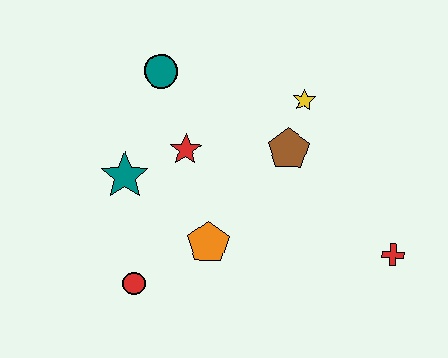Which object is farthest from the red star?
The red cross is farthest from the red star.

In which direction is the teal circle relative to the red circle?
The teal circle is above the red circle.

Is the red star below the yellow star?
Yes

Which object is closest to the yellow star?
The brown pentagon is closest to the yellow star.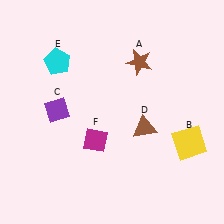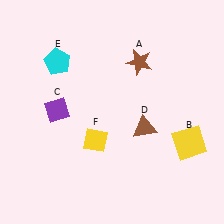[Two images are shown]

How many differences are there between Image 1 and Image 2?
There is 1 difference between the two images.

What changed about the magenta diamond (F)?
In Image 1, F is magenta. In Image 2, it changed to yellow.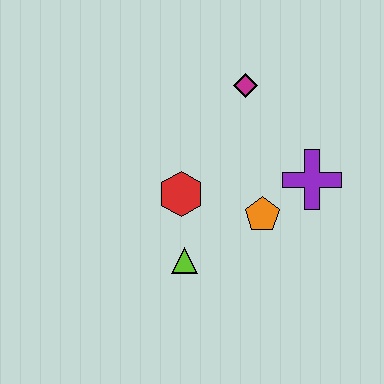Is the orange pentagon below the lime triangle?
No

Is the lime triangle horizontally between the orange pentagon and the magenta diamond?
No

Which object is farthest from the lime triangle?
The magenta diamond is farthest from the lime triangle.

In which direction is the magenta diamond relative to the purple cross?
The magenta diamond is above the purple cross.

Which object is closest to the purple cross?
The orange pentagon is closest to the purple cross.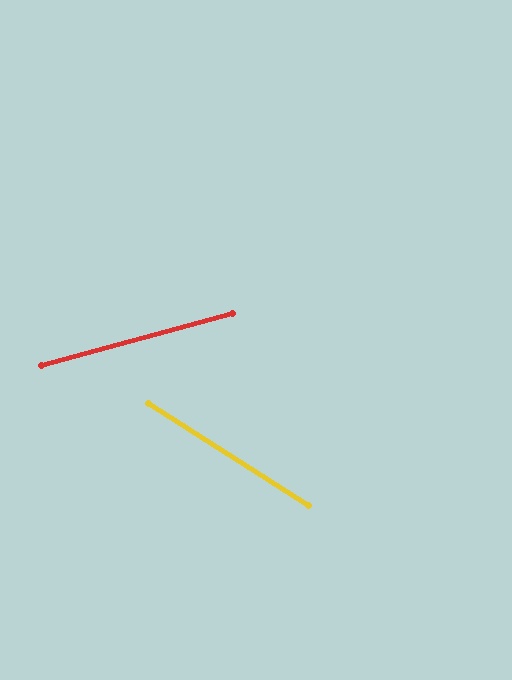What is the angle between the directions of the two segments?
Approximately 48 degrees.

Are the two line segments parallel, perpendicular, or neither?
Neither parallel nor perpendicular — they differ by about 48°.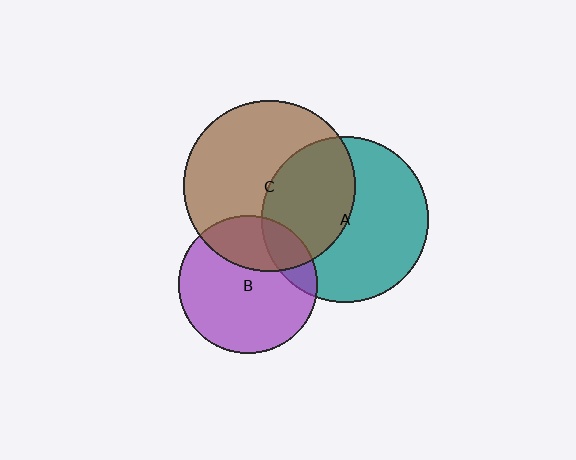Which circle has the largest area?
Circle C (brown).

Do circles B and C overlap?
Yes.